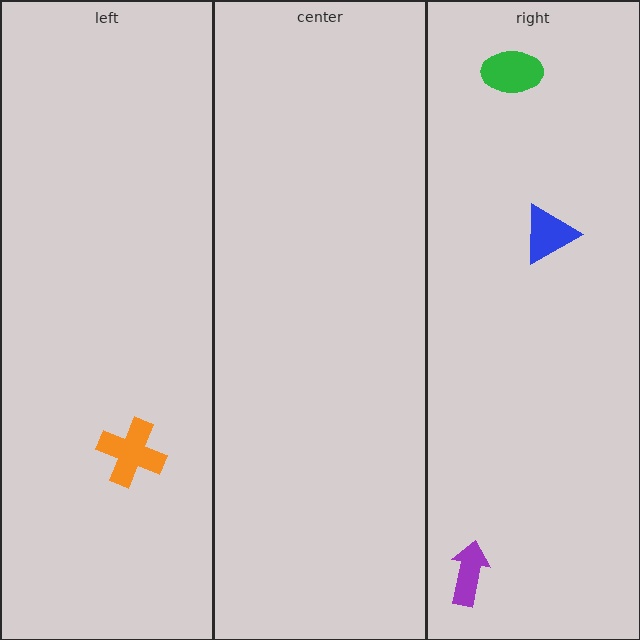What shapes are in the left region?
The orange cross.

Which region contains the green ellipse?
The right region.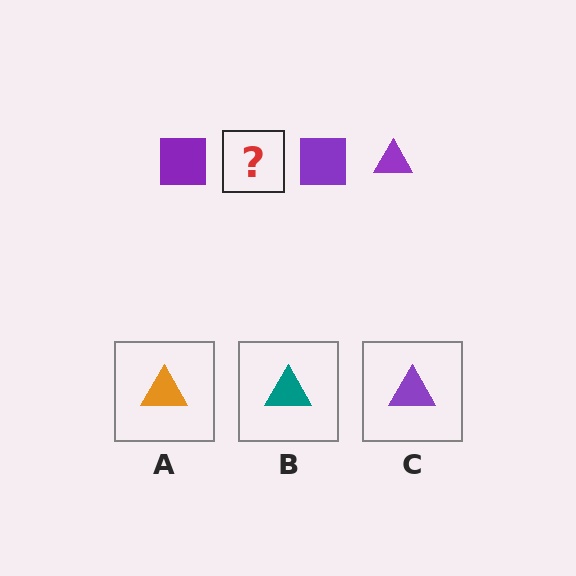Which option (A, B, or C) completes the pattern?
C.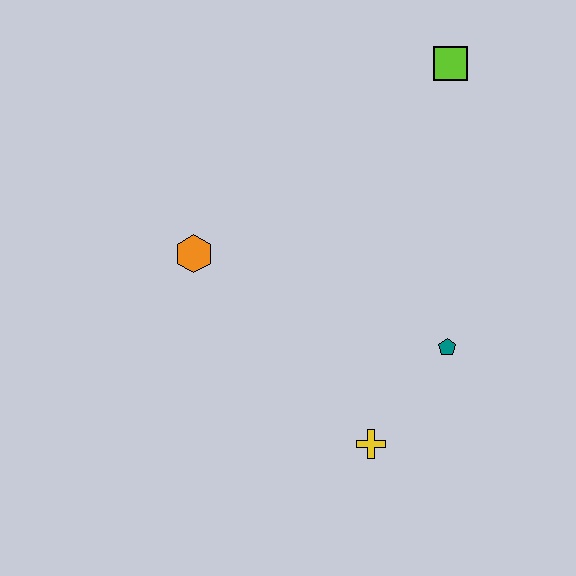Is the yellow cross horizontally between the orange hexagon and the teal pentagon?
Yes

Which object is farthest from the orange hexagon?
The lime square is farthest from the orange hexagon.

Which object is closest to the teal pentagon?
The yellow cross is closest to the teal pentagon.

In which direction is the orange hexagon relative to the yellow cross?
The orange hexagon is above the yellow cross.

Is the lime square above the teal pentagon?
Yes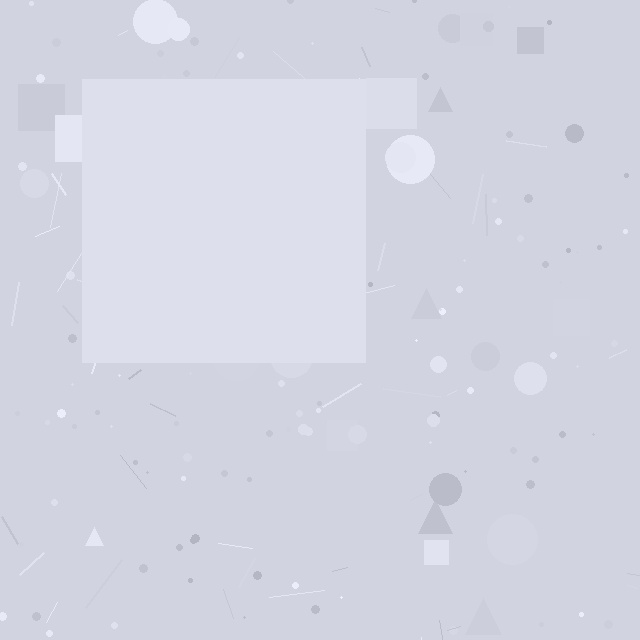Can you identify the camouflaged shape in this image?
The camouflaged shape is a square.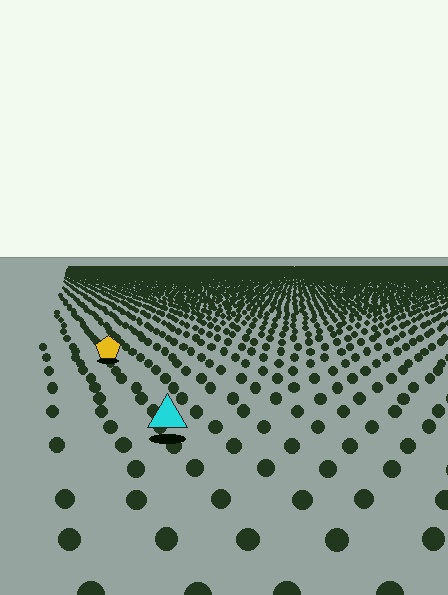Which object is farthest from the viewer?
The yellow pentagon is farthest from the viewer. It appears smaller and the ground texture around it is denser.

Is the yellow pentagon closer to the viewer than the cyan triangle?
No. The cyan triangle is closer — you can tell from the texture gradient: the ground texture is coarser near it.